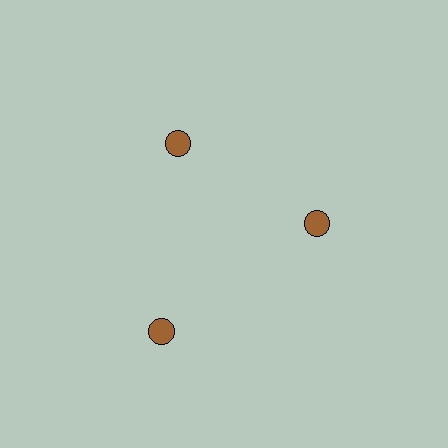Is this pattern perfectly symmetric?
No. The 3 brown circles are arranged in a ring, but one element near the 7 o'clock position is pushed outward from the center, breaking the 3-fold rotational symmetry.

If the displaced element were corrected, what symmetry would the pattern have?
It would have 3-fold rotational symmetry — the pattern would map onto itself every 120 degrees.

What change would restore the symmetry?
The symmetry would be restored by moving it inward, back onto the ring so that all 3 circles sit at equal angles and equal distance from the center.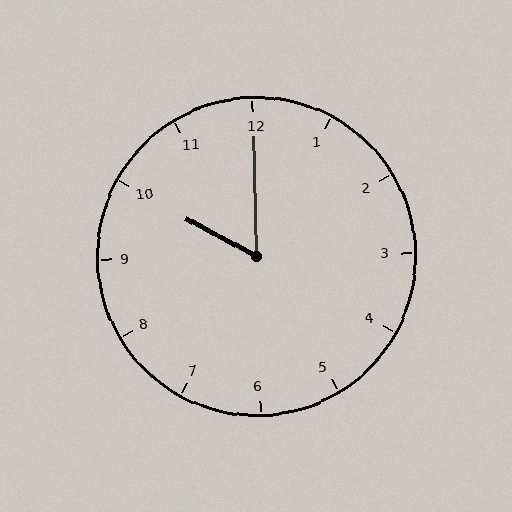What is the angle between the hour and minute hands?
Approximately 60 degrees.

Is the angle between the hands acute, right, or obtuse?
It is acute.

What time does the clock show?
10:00.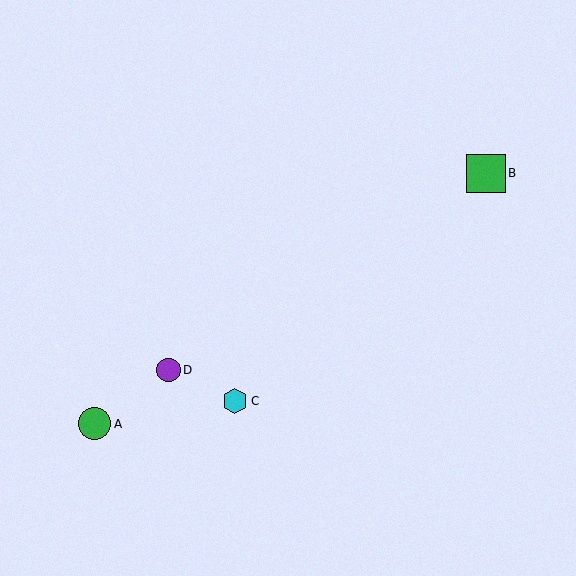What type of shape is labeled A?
Shape A is a green circle.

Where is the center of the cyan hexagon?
The center of the cyan hexagon is at (235, 401).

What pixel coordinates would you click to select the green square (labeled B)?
Click at (486, 173) to select the green square B.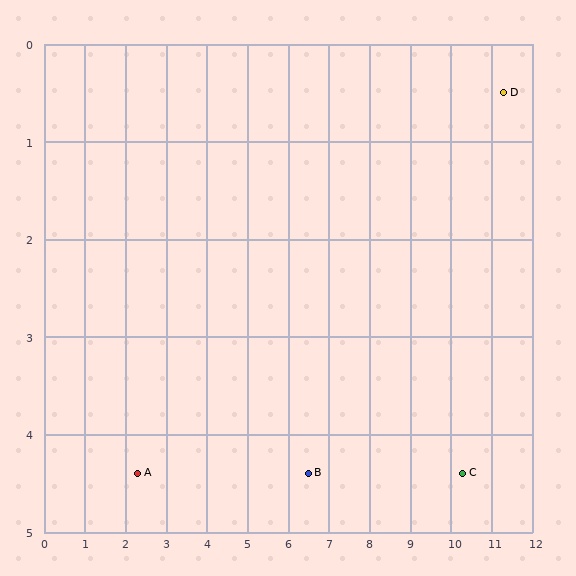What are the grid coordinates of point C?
Point C is at approximately (10.3, 4.4).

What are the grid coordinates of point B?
Point B is at approximately (6.5, 4.4).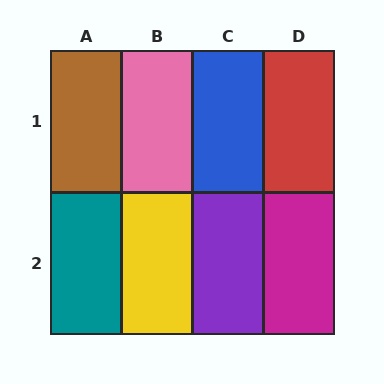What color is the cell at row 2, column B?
Yellow.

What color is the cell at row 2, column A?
Teal.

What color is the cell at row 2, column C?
Purple.